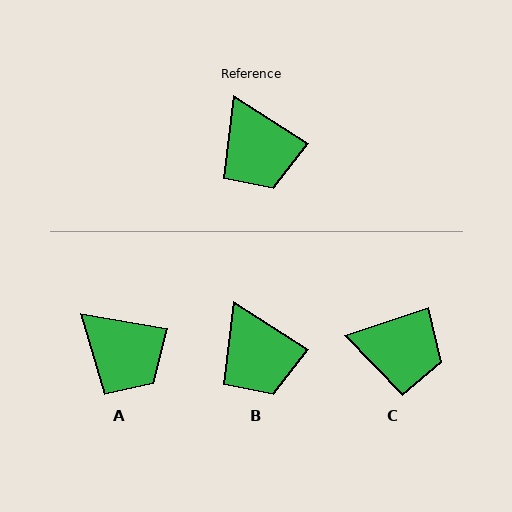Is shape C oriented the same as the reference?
No, it is off by about 51 degrees.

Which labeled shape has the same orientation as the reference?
B.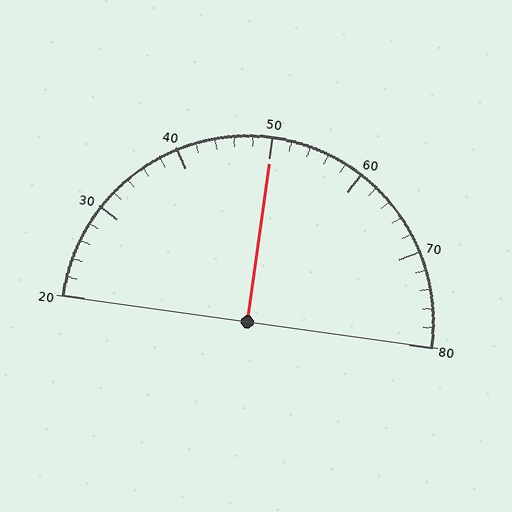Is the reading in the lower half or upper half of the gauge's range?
The reading is in the upper half of the range (20 to 80).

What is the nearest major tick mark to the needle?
The nearest major tick mark is 50.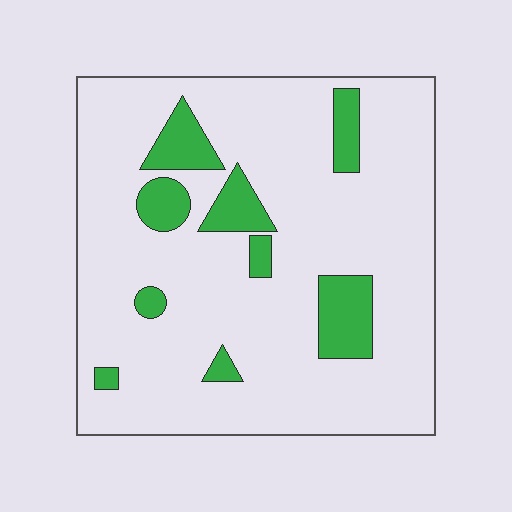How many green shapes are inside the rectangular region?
9.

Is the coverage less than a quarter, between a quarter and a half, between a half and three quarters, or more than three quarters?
Less than a quarter.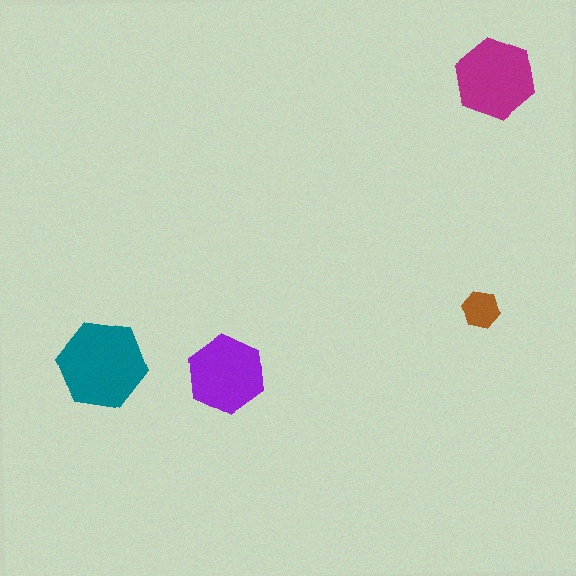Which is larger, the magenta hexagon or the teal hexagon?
The teal one.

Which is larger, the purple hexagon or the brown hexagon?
The purple one.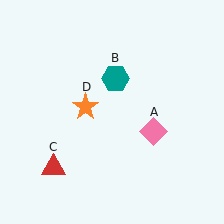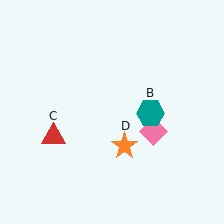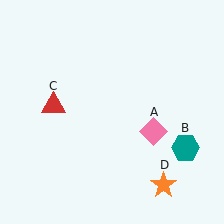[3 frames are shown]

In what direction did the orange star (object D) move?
The orange star (object D) moved down and to the right.